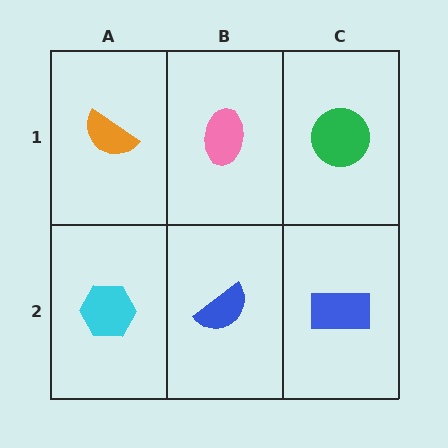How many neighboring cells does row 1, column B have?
3.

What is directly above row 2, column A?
An orange semicircle.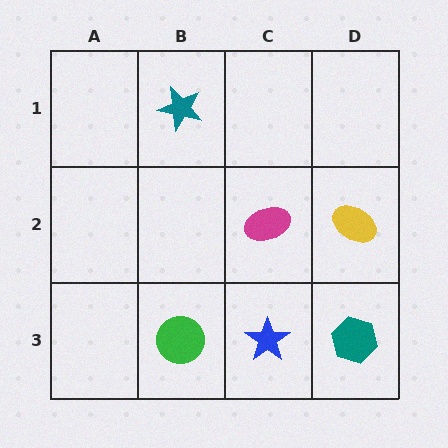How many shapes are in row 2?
2 shapes.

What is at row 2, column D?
A yellow ellipse.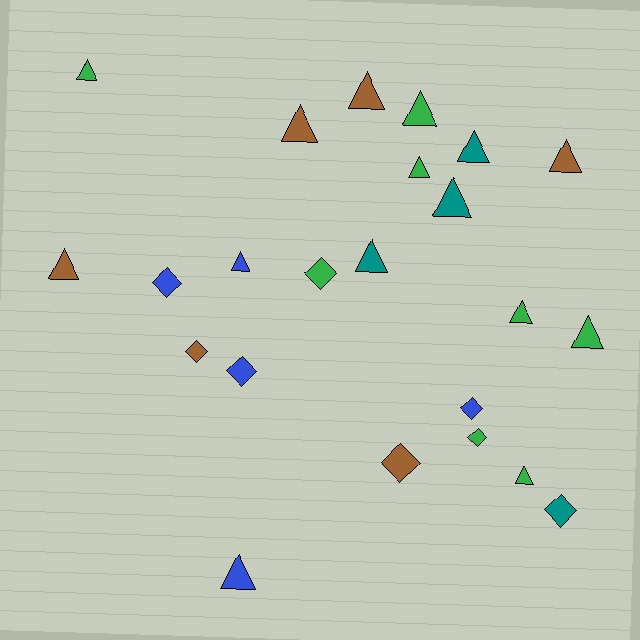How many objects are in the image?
There are 23 objects.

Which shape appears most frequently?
Triangle, with 15 objects.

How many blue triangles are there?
There are 2 blue triangles.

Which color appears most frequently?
Green, with 8 objects.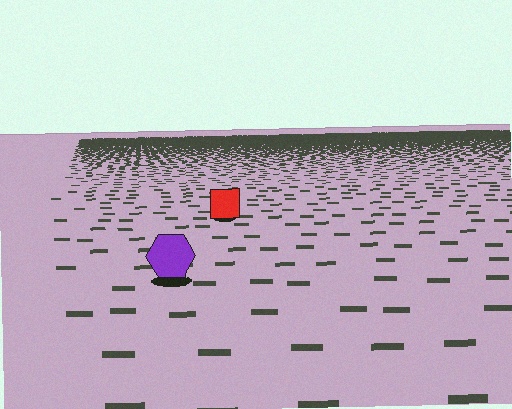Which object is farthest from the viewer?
The red square is farthest from the viewer. It appears smaller and the ground texture around it is denser.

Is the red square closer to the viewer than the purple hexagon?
No. The purple hexagon is closer — you can tell from the texture gradient: the ground texture is coarser near it.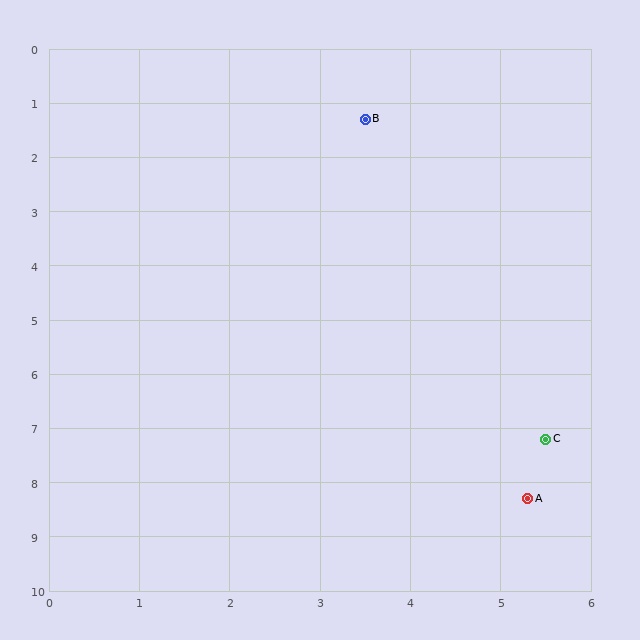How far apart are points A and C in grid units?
Points A and C are about 1.1 grid units apart.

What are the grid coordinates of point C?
Point C is at approximately (5.5, 7.2).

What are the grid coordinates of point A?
Point A is at approximately (5.3, 8.3).